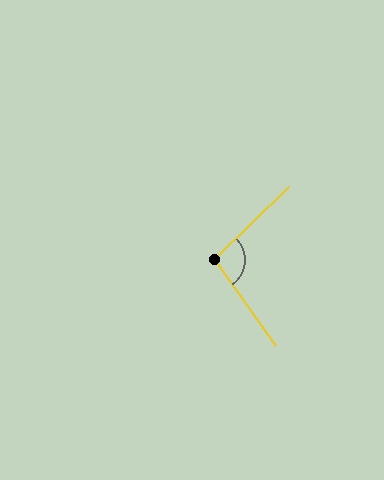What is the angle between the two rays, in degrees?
Approximately 99 degrees.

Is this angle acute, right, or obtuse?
It is obtuse.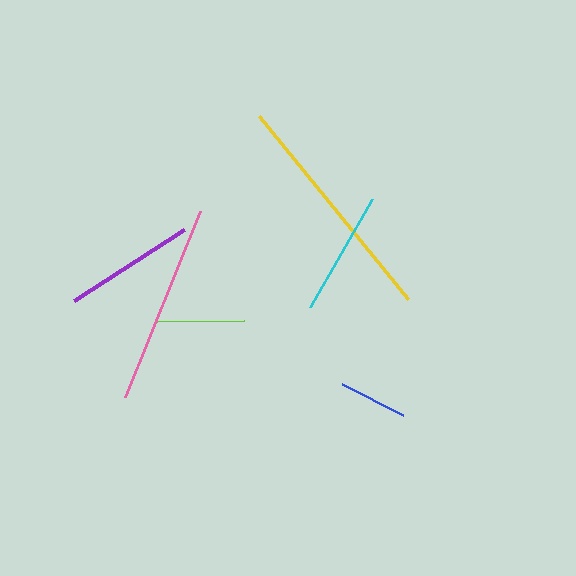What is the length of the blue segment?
The blue segment is approximately 68 pixels long.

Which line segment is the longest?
The yellow line is the longest at approximately 236 pixels.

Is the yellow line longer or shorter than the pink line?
The yellow line is longer than the pink line.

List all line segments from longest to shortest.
From longest to shortest: yellow, pink, purple, cyan, lime, blue.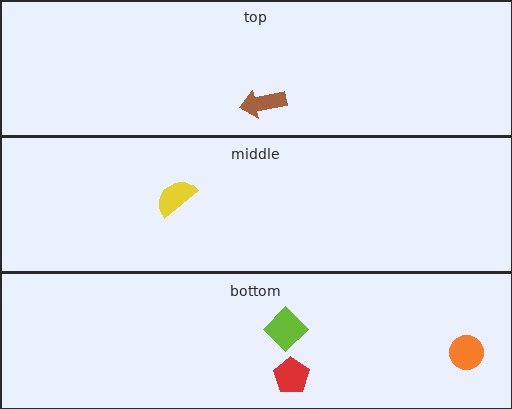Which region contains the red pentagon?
The bottom region.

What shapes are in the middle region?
The yellow semicircle.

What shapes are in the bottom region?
The orange circle, the red pentagon, the lime diamond.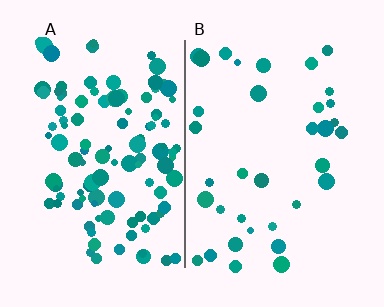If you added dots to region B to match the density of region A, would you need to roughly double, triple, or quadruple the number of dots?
Approximately triple.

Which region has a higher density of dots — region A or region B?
A (the left).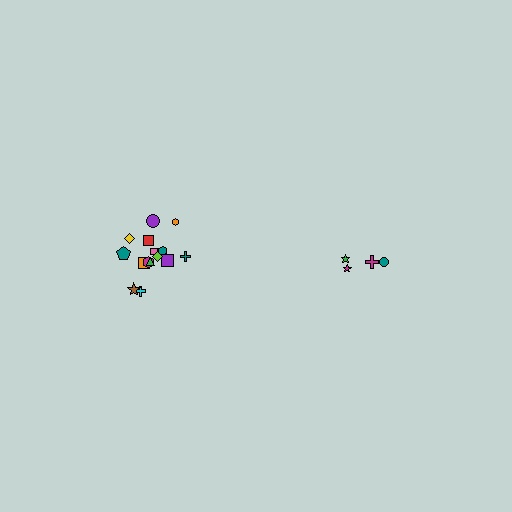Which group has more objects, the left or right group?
The left group.